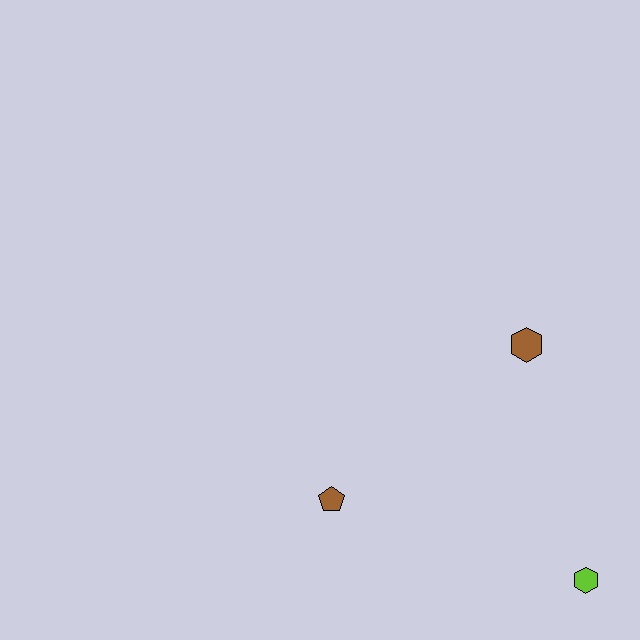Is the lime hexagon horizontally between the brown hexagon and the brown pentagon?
No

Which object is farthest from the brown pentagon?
The lime hexagon is farthest from the brown pentagon.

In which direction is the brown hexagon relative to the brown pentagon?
The brown hexagon is to the right of the brown pentagon.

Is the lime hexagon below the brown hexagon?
Yes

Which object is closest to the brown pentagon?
The brown hexagon is closest to the brown pentagon.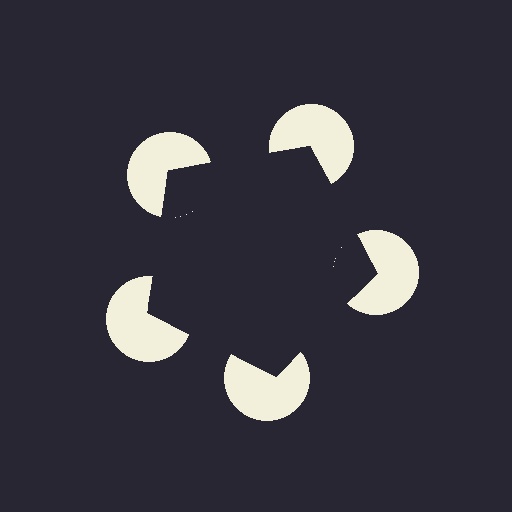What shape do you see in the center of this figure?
An illusory pentagon — its edges are inferred from the aligned wedge cuts in the pac-man discs, not physically drawn.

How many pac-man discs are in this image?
There are 5 — one at each vertex of the illusory pentagon.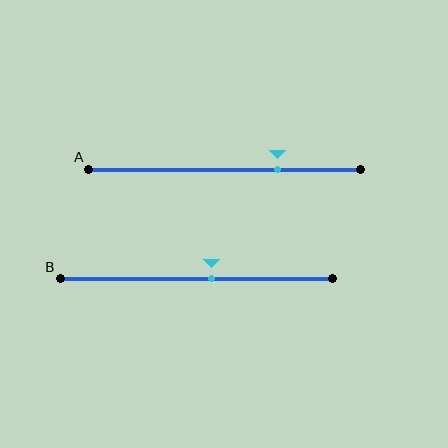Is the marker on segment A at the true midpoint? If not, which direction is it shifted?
No, the marker on segment A is shifted to the right by about 19% of the segment length.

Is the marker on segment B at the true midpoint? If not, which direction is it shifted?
No, the marker on segment B is shifted to the right by about 5% of the segment length.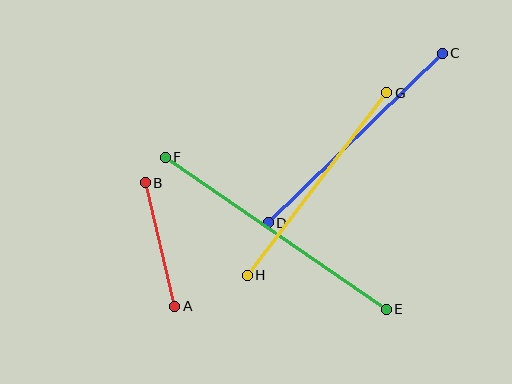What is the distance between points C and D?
The distance is approximately 243 pixels.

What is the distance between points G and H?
The distance is approximately 229 pixels.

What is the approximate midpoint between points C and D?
The midpoint is at approximately (355, 138) pixels.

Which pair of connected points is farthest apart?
Points E and F are farthest apart.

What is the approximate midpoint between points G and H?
The midpoint is at approximately (317, 184) pixels.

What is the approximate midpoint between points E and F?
The midpoint is at approximately (276, 233) pixels.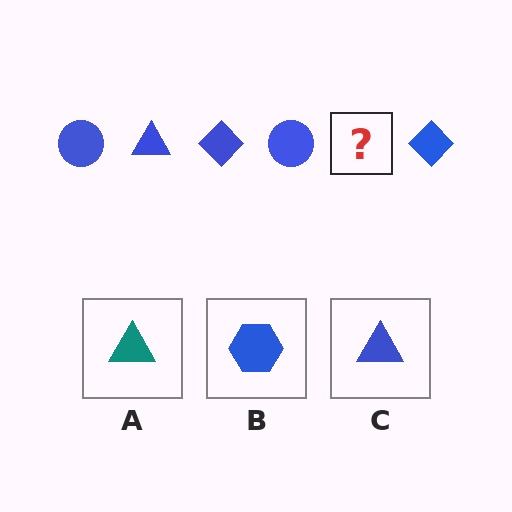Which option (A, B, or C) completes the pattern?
C.